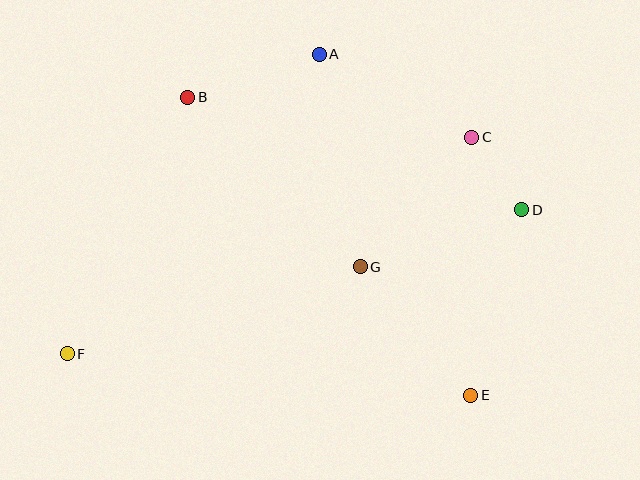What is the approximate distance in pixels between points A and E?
The distance between A and E is approximately 373 pixels.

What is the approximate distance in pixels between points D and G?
The distance between D and G is approximately 171 pixels.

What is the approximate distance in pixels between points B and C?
The distance between B and C is approximately 287 pixels.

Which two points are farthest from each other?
Points D and F are farthest from each other.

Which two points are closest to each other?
Points C and D are closest to each other.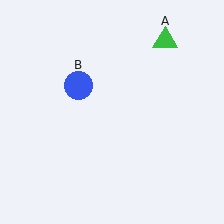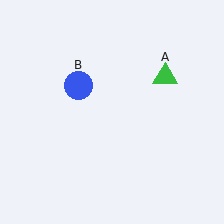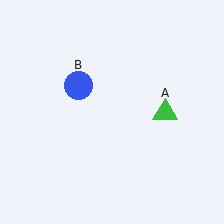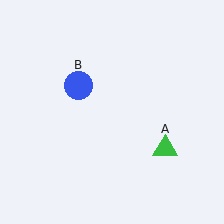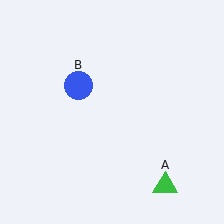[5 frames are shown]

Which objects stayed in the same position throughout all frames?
Blue circle (object B) remained stationary.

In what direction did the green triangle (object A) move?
The green triangle (object A) moved down.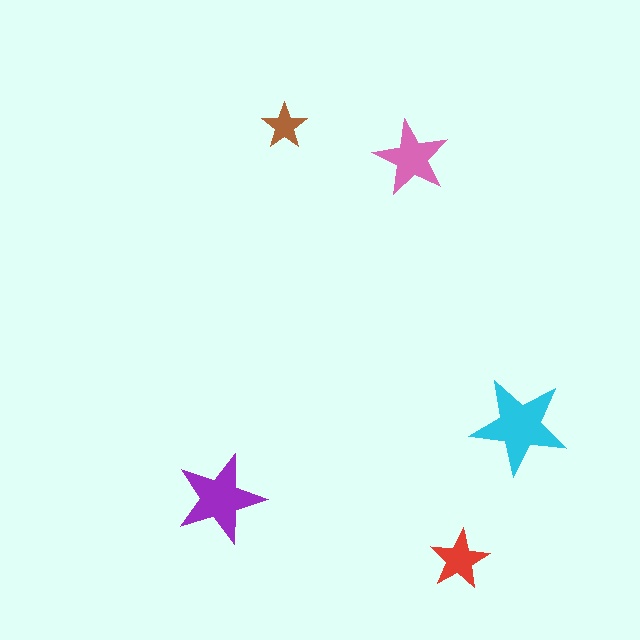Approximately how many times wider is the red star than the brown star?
About 1.5 times wider.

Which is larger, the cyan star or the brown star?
The cyan one.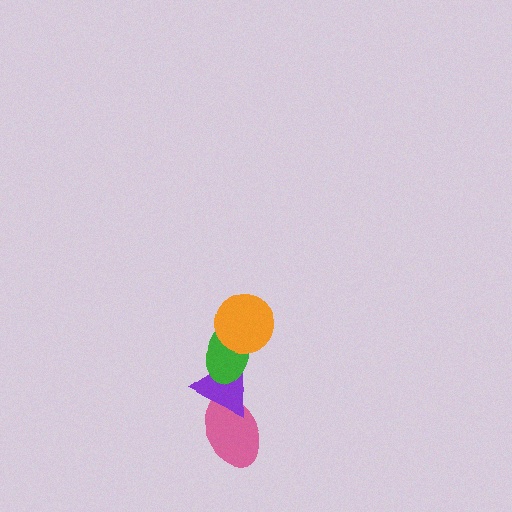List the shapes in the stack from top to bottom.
From top to bottom: the orange circle, the green ellipse, the purple triangle, the pink ellipse.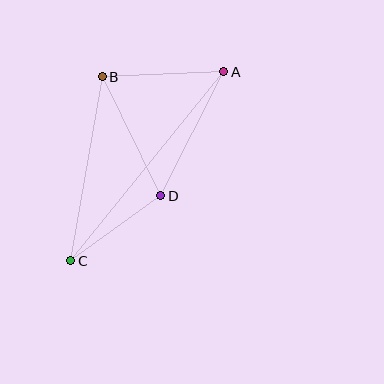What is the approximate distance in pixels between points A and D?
The distance between A and D is approximately 139 pixels.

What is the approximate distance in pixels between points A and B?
The distance between A and B is approximately 121 pixels.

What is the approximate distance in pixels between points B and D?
The distance between B and D is approximately 133 pixels.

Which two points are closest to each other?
Points C and D are closest to each other.